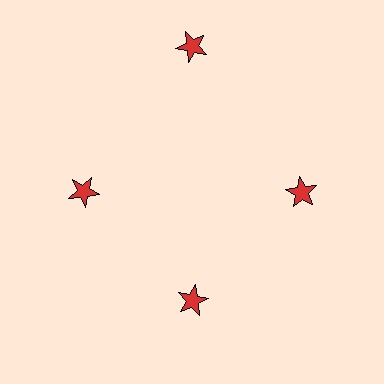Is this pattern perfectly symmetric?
No. The 4 red stars are arranged in a ring, but one element near the 12 o'clock position is pushed outward from the center, breaking the 4-fold rotational symmetry.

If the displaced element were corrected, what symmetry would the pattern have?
It would have 4-fold rotational symmetry — the pattern would map onto itself every 90 degrees.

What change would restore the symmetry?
The symmetry would be restored by moving it inward, back onto the ring so that all 4 stars sit at equal angles and equal distance from the center.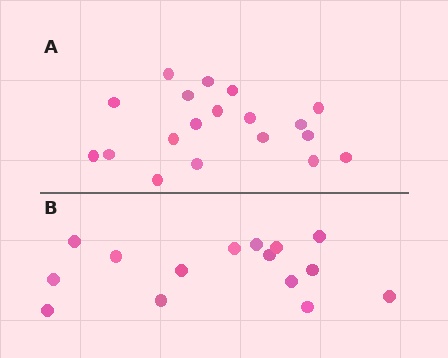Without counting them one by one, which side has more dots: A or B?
Region A (the top region) has more dots.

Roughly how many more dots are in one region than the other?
Region A has about 4 more dots than region B.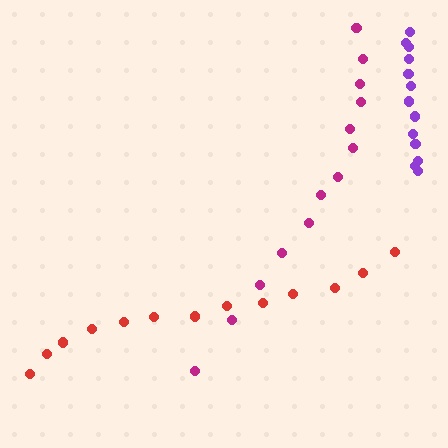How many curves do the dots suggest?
There are 3 distinct paths.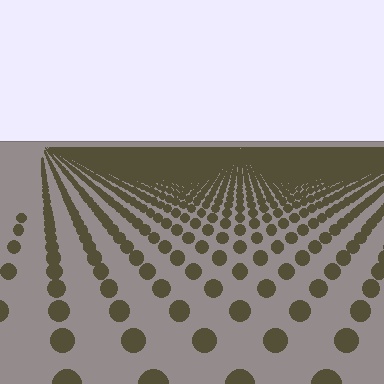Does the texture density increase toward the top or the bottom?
Density increases toward the top.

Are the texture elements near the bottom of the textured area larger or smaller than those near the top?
Larger. Near the bottom, elements are closer to the viewer and appear at a bigger on-screen size.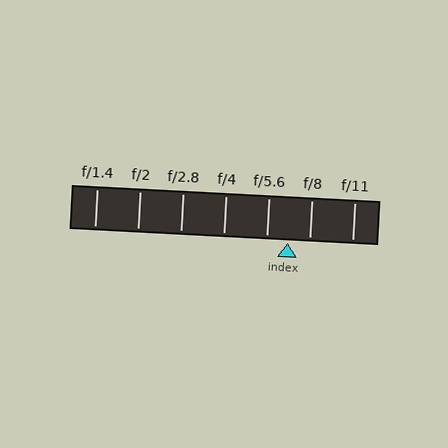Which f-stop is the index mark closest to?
The index mark is closest to f/5.6.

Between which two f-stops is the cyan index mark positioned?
The index mark is between f/5.6 and f/8.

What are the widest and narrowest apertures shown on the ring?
The widest aperture shown is f/1.4 and the narrowest is f/11.